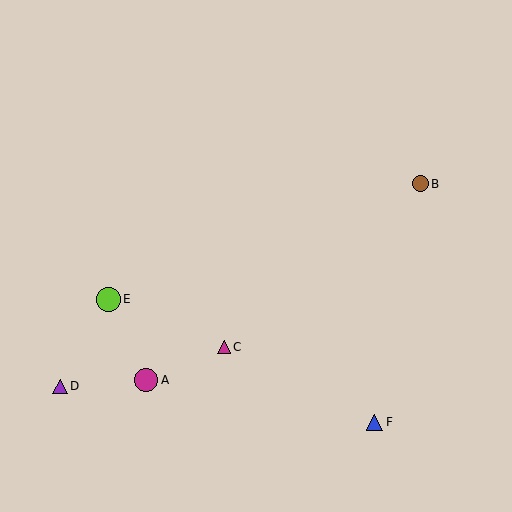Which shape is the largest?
The lime circle (labeled E) is the largest.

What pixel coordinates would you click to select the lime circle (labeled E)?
Click at (108, 299) to select the lime circle E.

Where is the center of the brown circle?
The center of the brown circle is at (420, 184).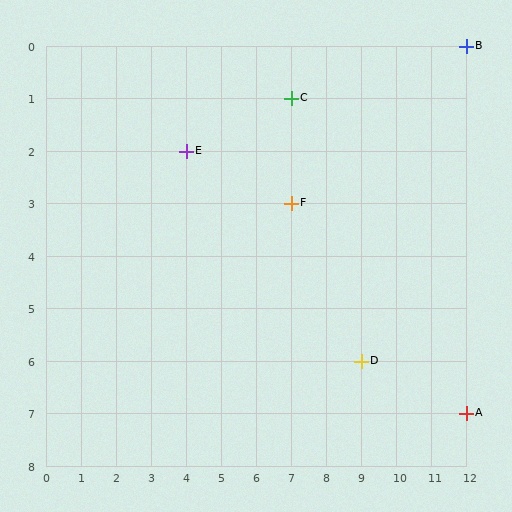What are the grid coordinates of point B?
Point B is at grid coordinates (12, 0).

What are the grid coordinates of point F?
Point F is at grid coordinates (7, 3).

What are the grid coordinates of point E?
Point E is at grid coordinates (4, 2).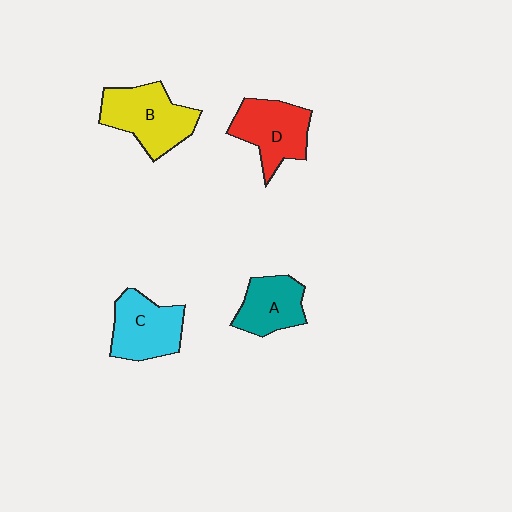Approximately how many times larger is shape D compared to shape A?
Approximately 1.2 times.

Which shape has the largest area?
Shape B (yellow).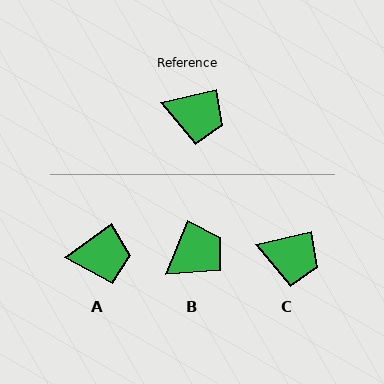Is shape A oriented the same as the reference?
No, it is off by about 22 degrees.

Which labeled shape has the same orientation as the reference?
C.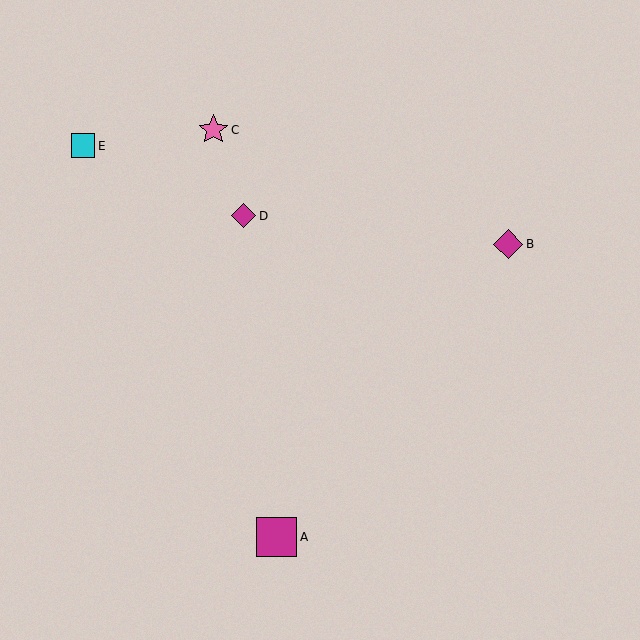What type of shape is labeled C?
Shape C is a pink star.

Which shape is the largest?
The magenta square (labeled A) is the largest.